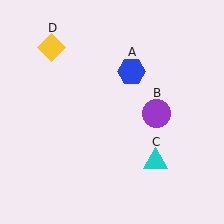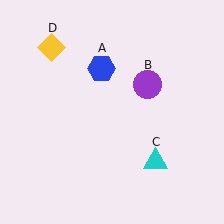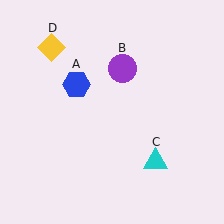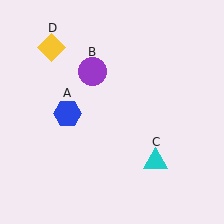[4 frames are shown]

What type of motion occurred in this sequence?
The blue hexagon (object A), purple circle (object B) rotated counterclockwise around the center of the scene.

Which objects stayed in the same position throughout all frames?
Cyan triangle (object C) and yellow diamond (object D) remained stationary.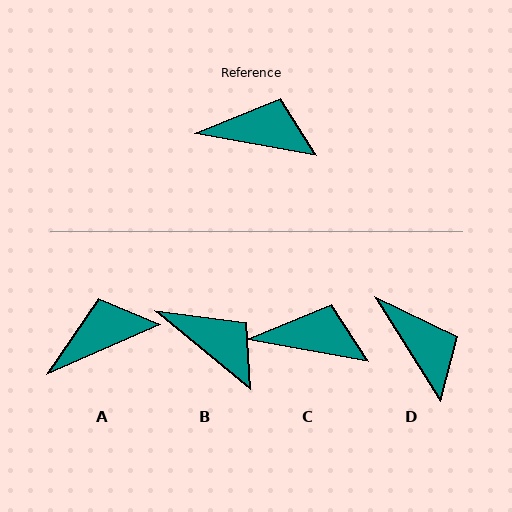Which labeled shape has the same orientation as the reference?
C.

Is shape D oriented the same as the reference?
No, it is off by about 47 degrees.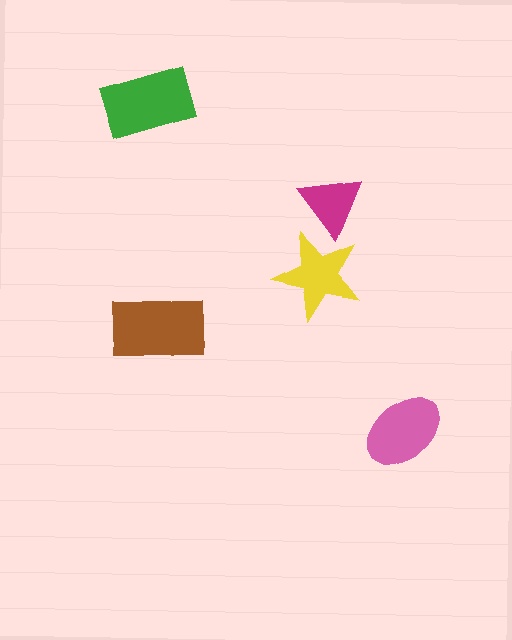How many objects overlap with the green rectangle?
0 objects overlap with the green rectangle.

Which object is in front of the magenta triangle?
The yellow star is in front of the magenta triangle.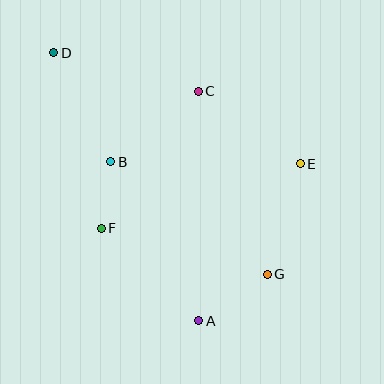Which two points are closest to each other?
Points B and F are closest to each other.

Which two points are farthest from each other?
Points D and G are farthest from each other.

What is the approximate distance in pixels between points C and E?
The distance between C and E is approximately 125 pixels.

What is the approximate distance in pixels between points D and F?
The distance between D and F is approximately 182 pixels.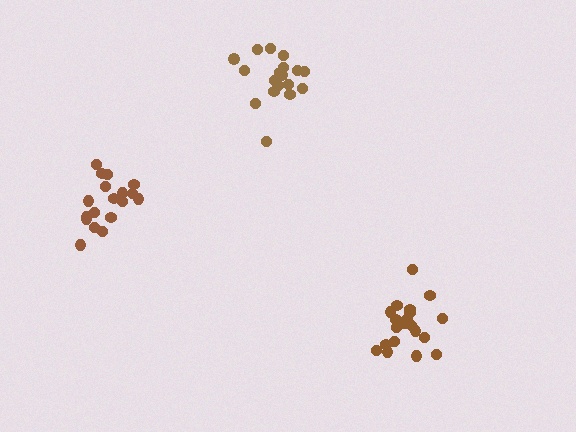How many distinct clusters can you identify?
There are 3 distinct clusters.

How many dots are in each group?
Group 1: 18 dots, Group 2: 18 dots, Group 3: 21 dots (57 total).